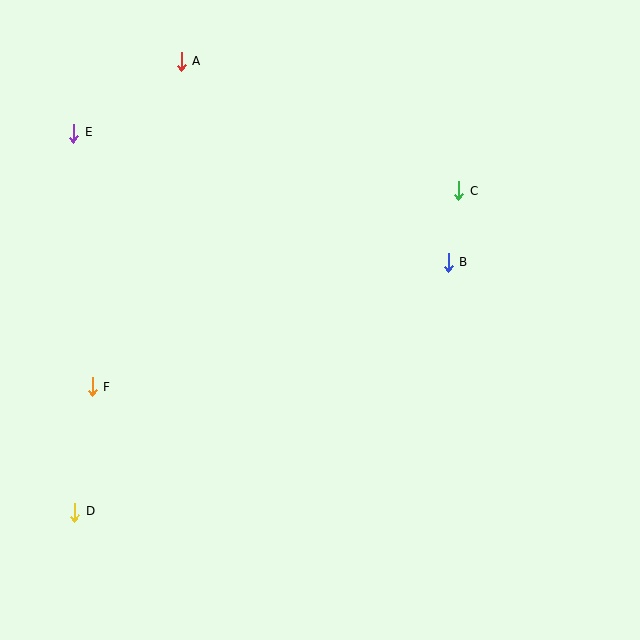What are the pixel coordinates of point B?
Point B is at (449, 262).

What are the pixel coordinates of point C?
Point C is at (459, 191).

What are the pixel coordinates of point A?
Point A is at (181, 61).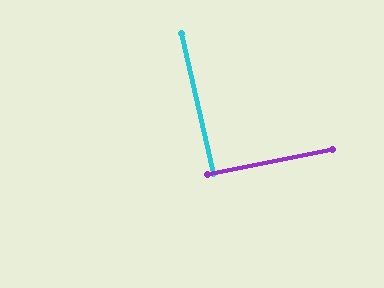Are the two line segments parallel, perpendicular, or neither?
Perpendicular — they meet at approximately 89°.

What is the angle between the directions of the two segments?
Approximately 89 degrees.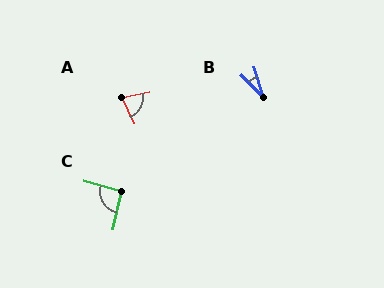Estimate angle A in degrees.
Approximately 77 degrees.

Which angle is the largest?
C, at approximately 92 degrees.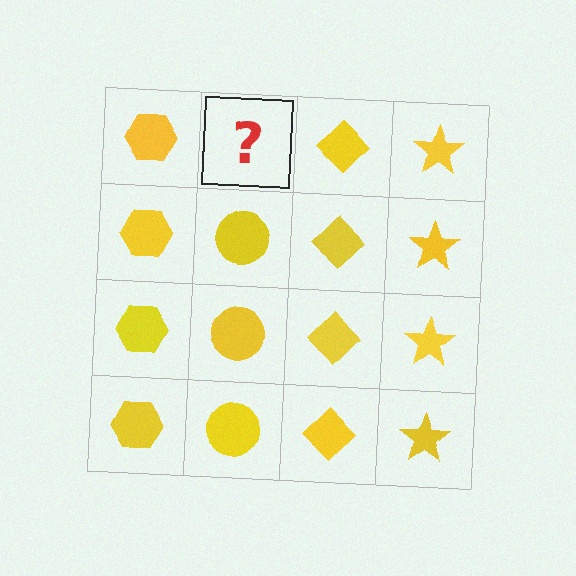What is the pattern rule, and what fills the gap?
The rule is that each column has a consistent shape. The gap should be filled with a yellow circle.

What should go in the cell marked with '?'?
The missing cell should contain a yellow circle.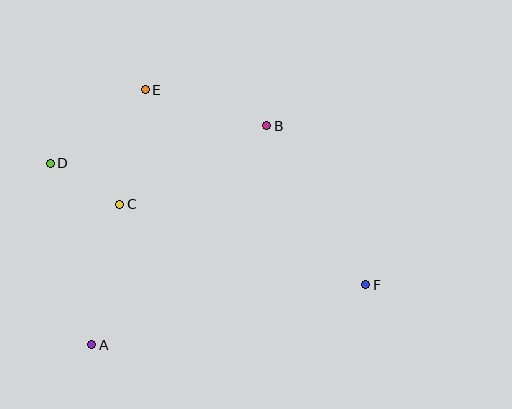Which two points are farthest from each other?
Points D and F are farthest from each other.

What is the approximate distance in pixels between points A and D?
The distance between A and D is approximately 186 pixels.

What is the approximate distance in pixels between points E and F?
The distance between E and F is approximately 295 pixels.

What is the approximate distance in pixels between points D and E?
The distance between D and E is approximately 120 pixels.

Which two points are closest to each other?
Points C and D are closest to each other.